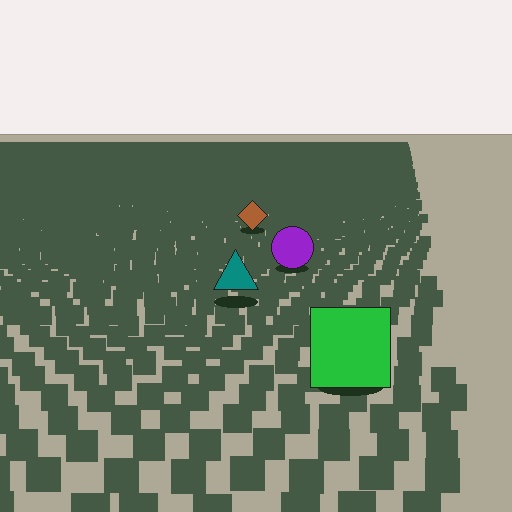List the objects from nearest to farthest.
From nearest to farthest: the green square, the teal triangle, the purple circle, the brown diamond.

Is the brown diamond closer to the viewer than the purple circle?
No. The purple circle is closer — you can tell from the texture gradient: the ground texture is coarser near it.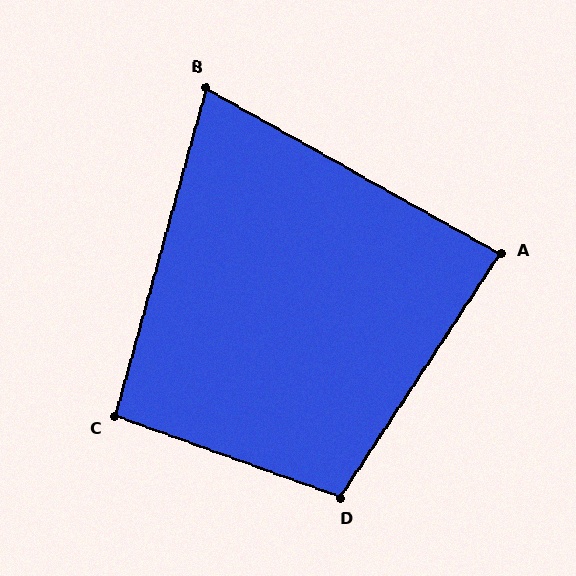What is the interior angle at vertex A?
Approximately 86 degrees (approximately right).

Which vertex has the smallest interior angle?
B, at approximately 76 degrees.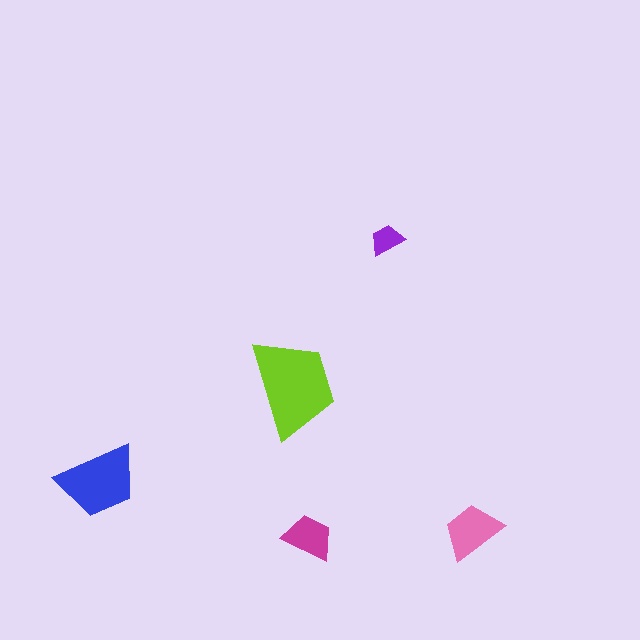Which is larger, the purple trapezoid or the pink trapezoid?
The pink one.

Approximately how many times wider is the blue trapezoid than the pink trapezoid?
About 1.5 times wider.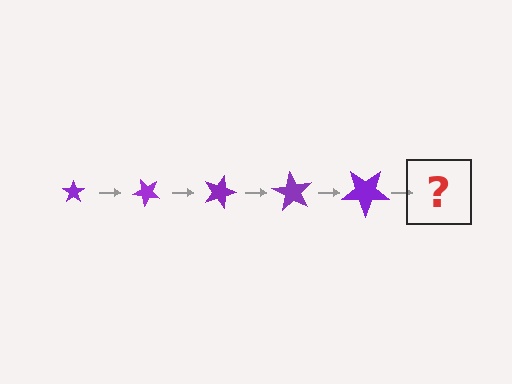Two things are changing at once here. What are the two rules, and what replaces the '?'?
The two rules are that the star grows larger each step and it rotates 45 degrees each step. The '?' should be a star, larger than the previous one and rotated 225 degrees from the start.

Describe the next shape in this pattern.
It should be a star, larger than the previous one and rotated 225 degrees from the start.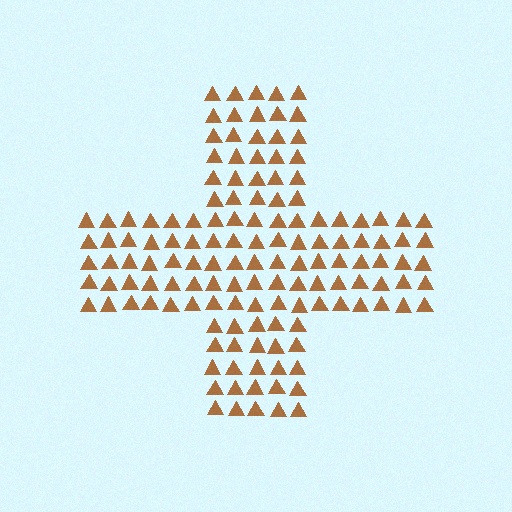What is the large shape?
The large shape is a cross.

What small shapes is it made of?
It is made of small triangles.